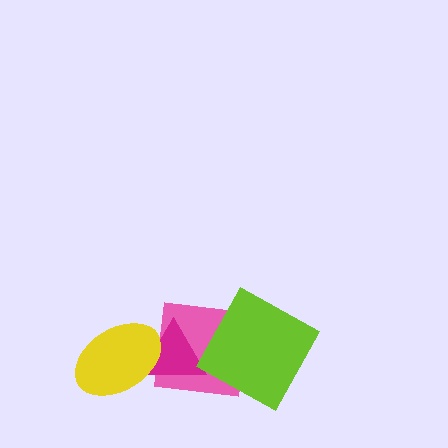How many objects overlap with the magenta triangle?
2 objects overlap with the magenta triangle.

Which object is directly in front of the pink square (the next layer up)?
The magenta triangle is directly in front of the pink square.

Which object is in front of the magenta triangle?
The yellow ellipse is in front of the magenta triangle.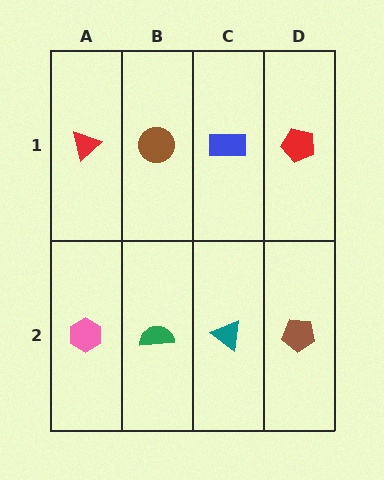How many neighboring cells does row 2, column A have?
2.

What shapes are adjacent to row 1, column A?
A pink hexagon (row 2, column A), a brown circle (row 1, column B).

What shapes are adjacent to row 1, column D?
A brown pentagon (row 2, column D), a blue rectangle (row 1, column C).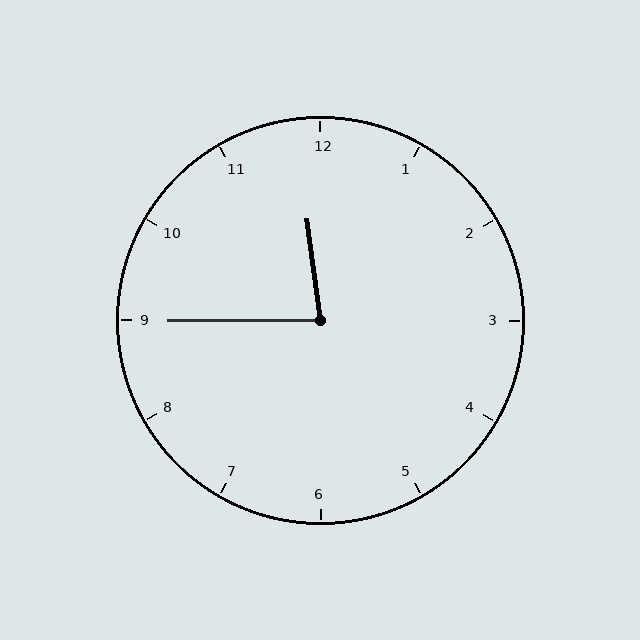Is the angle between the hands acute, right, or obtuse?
It is acute.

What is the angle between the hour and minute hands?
Approximately 82 degrees.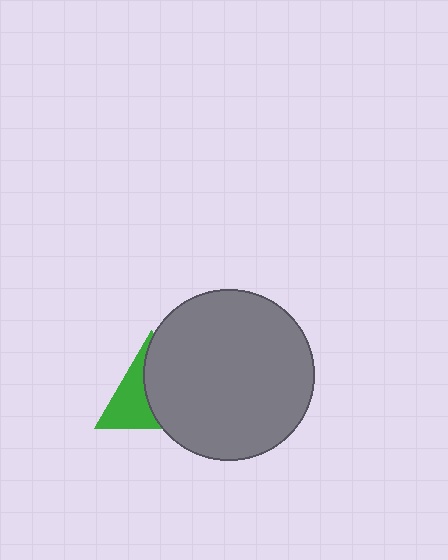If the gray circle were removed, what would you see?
You would see the complete green triangle.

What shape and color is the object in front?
The object in front is a gray circle.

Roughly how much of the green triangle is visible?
A small part of it is visible (roughly 44%).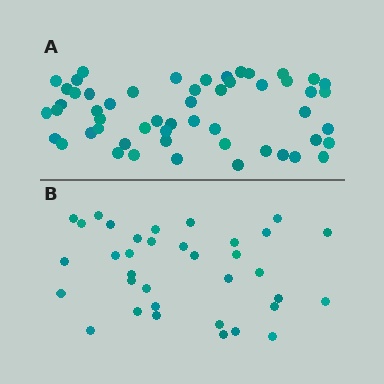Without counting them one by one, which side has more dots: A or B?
Region A (the top region) has more dots.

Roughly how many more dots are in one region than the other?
Region A has approximately 20 more dots than region B.